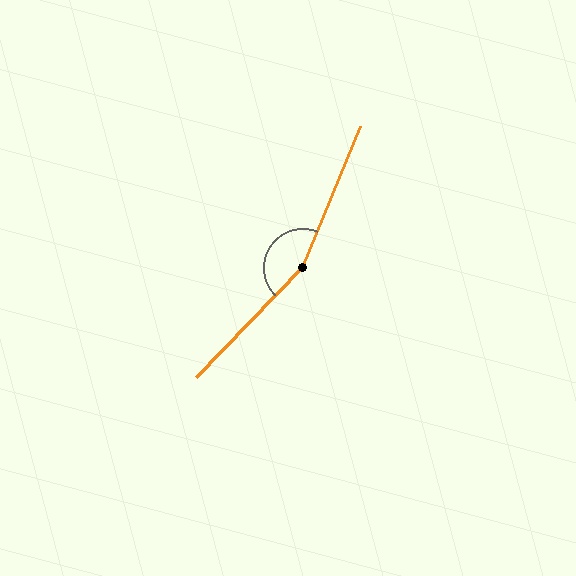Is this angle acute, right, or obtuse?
It is obtuse.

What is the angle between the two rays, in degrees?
Approximately 158 degrees.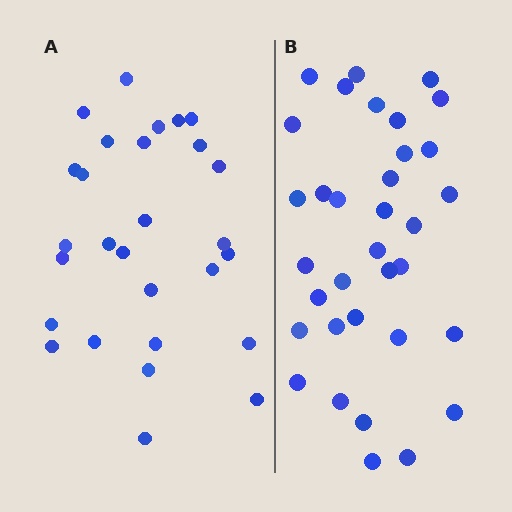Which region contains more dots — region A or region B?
Region B (the right region) has more dots.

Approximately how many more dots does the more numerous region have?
Region B has about 6 more dots than region A.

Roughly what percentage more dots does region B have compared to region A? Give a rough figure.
About 20% more.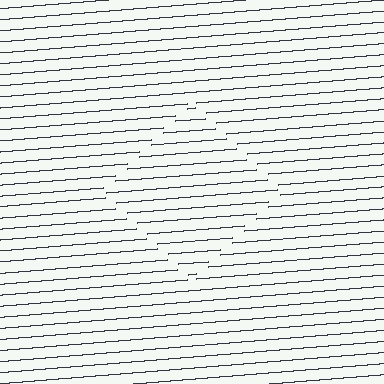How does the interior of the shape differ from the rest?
The interior of the shape contains the same grating, shifted by half a period — the contour is defined by the phase discontinuity where line-ends from the inner and outer gratings abut.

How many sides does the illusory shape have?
4 sides — the line-ends trace a square.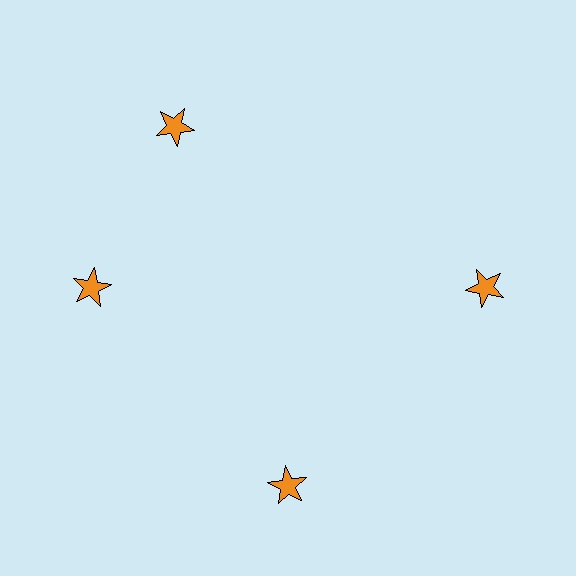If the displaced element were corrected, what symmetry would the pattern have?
It would have 4-fold rotational symmetry — the pattern would map onto itself every 90 degrees.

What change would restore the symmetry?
The symmetry would be restored by rotating it back into even spacing with its neighbors so that all 4 stars sit at equal angles and equal distance from the center.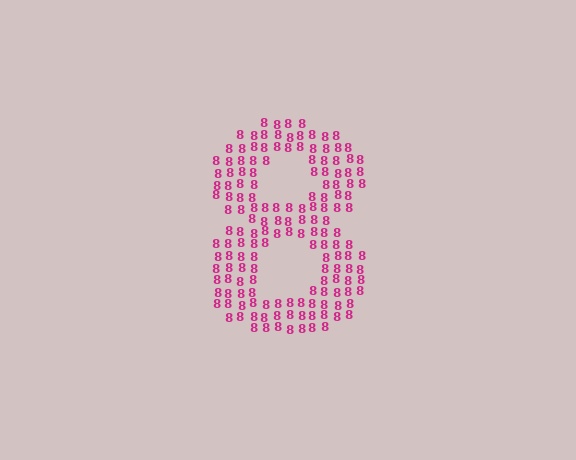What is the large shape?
The large shape is the digit 8.